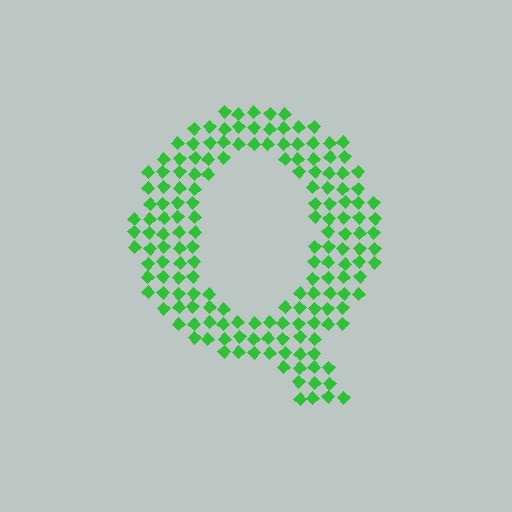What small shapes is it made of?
It is made of small diamonds.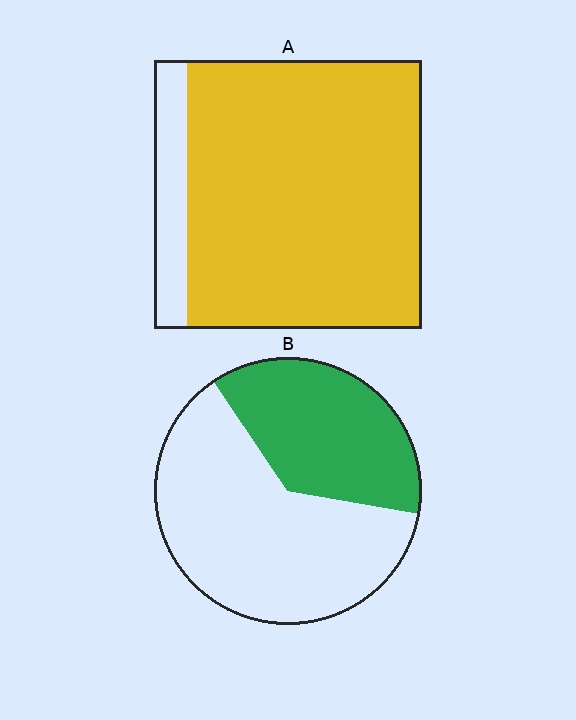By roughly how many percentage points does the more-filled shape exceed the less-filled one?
By roughly 50 percentage points (A over B).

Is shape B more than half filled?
No.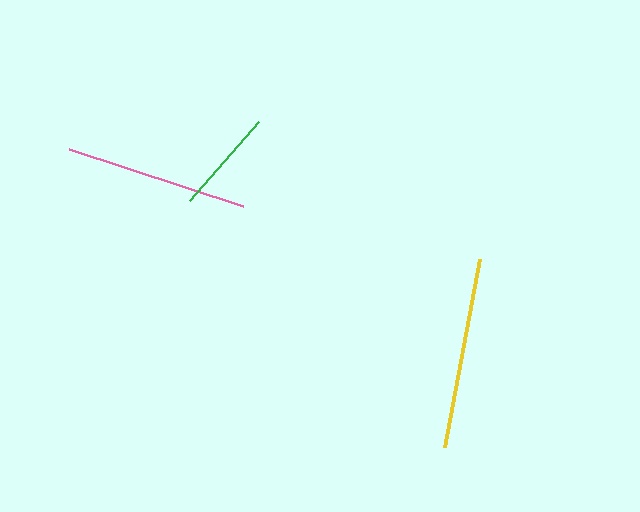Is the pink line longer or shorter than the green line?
The pink line is longer than the green line.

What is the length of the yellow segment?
The yellow segment is approximately 191 pixels long.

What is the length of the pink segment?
The pink segment is approximately 184 pixels long.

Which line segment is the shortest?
The green line is the shortest at approximately 105 pixels.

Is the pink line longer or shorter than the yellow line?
The yellow line is longer than the pink line.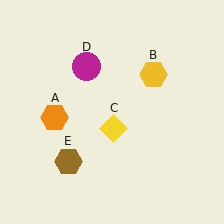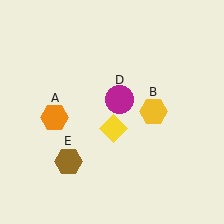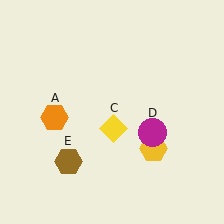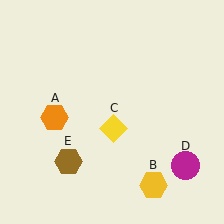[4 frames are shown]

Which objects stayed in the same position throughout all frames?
Orange hexagon (object A) and yellow diamond (object C) and brown hexagon (object E) remained stationary.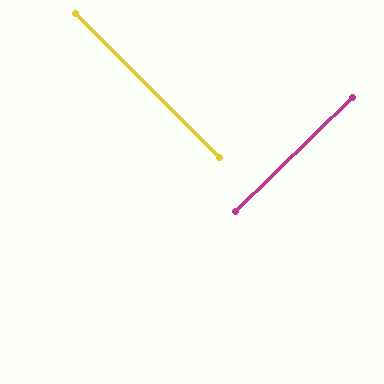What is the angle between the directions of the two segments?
Approximately 89 degrees.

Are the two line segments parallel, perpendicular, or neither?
Perpendicular — they meet at approximately 89°.